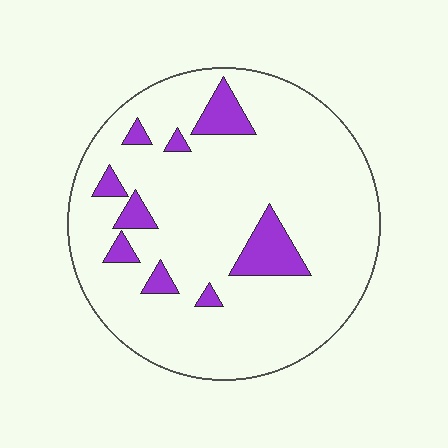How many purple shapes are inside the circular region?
9.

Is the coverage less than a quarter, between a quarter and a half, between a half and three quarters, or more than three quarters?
Less than a quarter.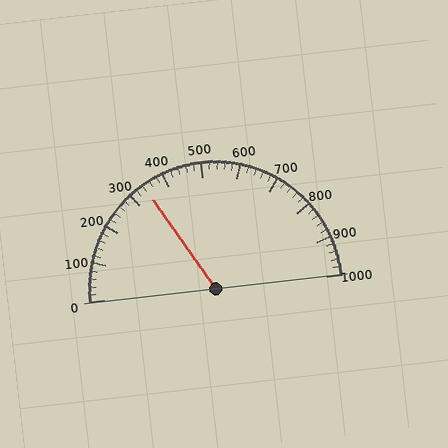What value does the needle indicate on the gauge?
The needle indicates approximately 340.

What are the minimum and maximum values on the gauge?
The gauge ranges from 0 to 1000.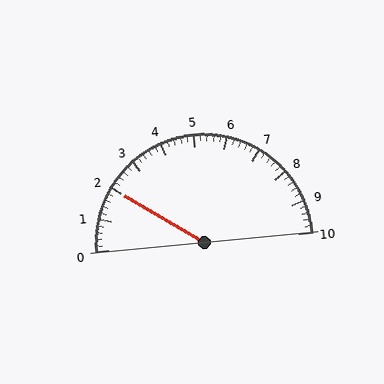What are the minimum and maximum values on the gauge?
The gauge ranges from 0 to 10.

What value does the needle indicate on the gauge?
The needle indicates approximately 2.0.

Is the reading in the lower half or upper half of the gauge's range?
The reading is in the lower half of the range (0 to 10).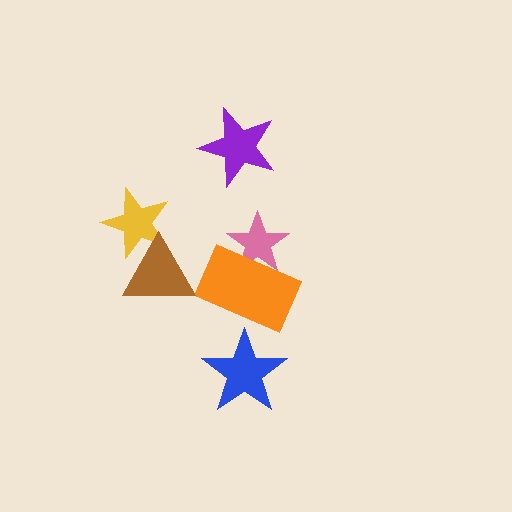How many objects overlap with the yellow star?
1 object overlaps with the yellow star.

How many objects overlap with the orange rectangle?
1 object overlaps with the orange rectangle.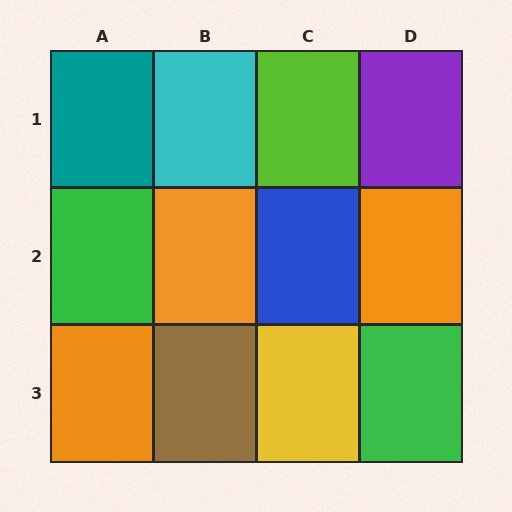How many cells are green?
2 cells are green.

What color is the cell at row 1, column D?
Purple.